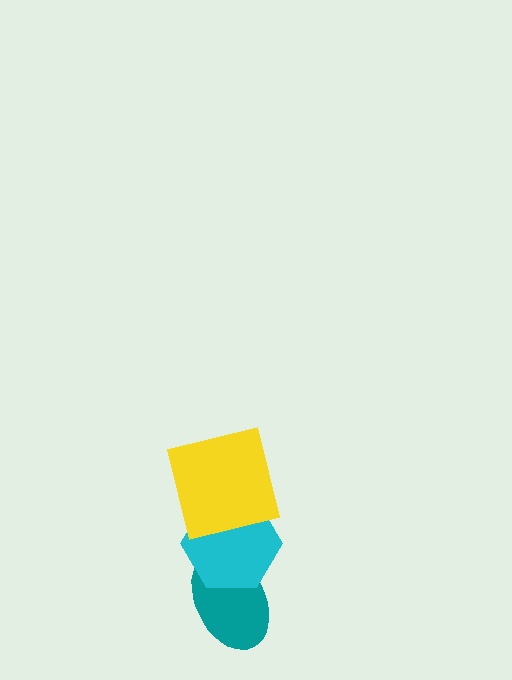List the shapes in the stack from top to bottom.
From top to bottom: the yellow square, the cyan hexagon, the teal ellipse.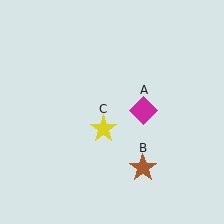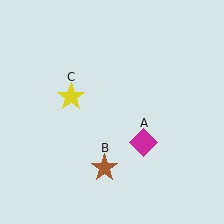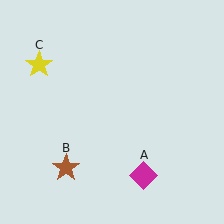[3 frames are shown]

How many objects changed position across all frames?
3 objects changed position: magenta diamond (object A), brown star (object B), yellow star (object C).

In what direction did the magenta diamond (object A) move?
The magenta diamond (object A) moved down.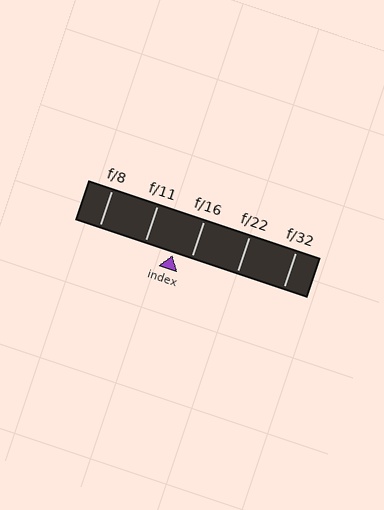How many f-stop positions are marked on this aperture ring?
There are 5 f-stop positions marked.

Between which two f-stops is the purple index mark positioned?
The index mark is between f/11 and f/16.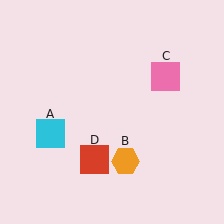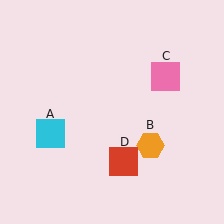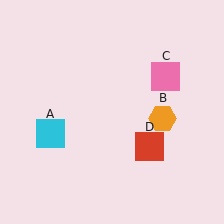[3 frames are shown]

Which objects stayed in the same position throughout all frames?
Cyan square (object A) and pink square (object C) remained stationary.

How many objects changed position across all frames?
2 objects changed position: orange hexagon (object B), red square (object D).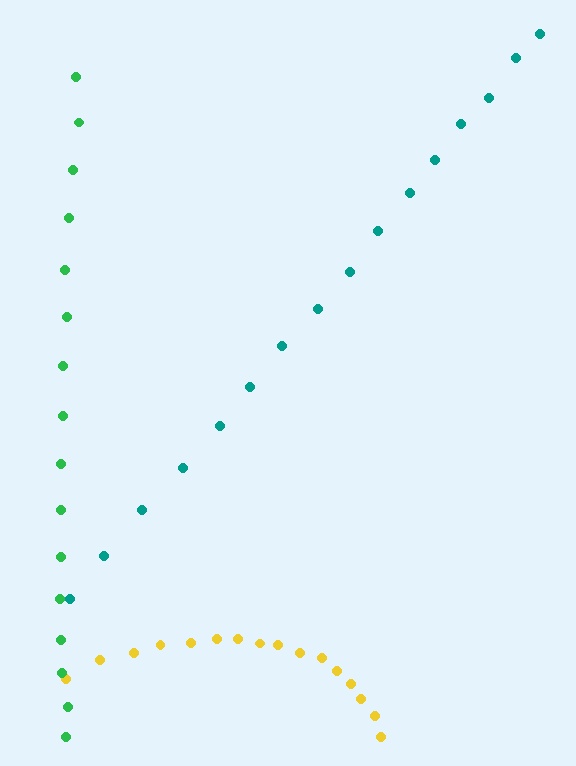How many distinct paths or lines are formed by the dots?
There are 3 distinct paths.